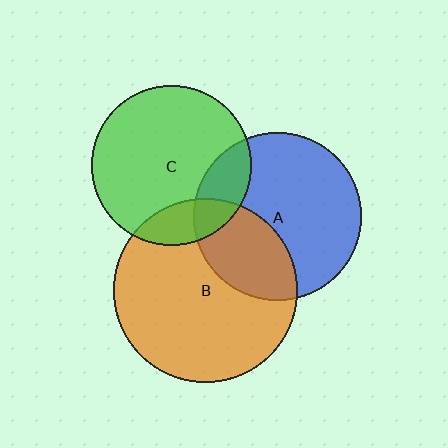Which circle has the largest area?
Circle B (orange).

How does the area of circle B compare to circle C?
Approximately 1.3 times.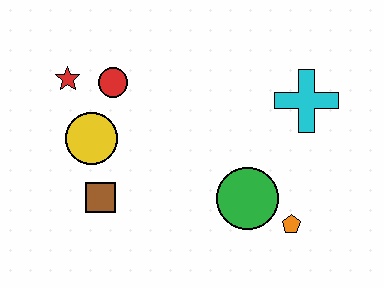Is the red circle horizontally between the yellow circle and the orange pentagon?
Yes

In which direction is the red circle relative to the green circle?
The red circle is to the left of the green circle.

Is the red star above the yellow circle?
Yes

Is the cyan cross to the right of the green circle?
Yes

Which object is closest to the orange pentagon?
The green circle is closest to the orange pentagon.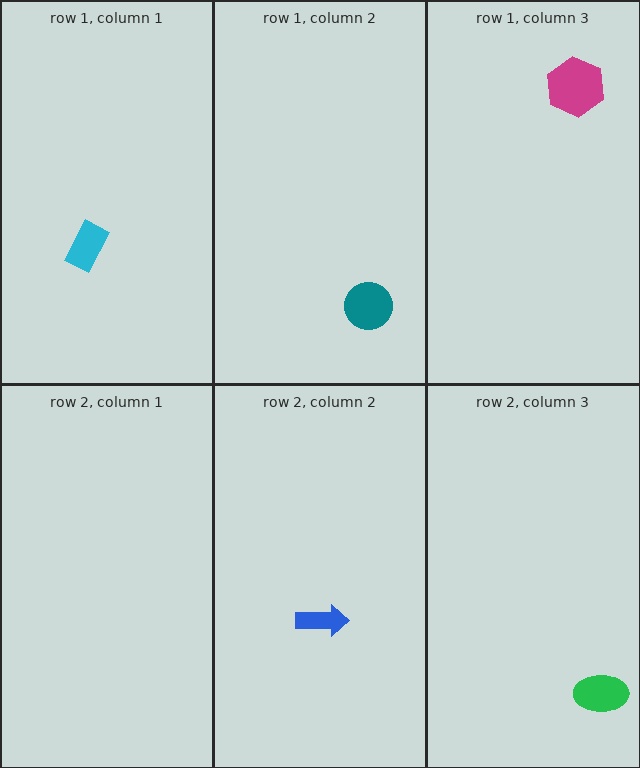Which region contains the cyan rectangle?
The row 1, column 1 region.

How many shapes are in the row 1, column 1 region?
1.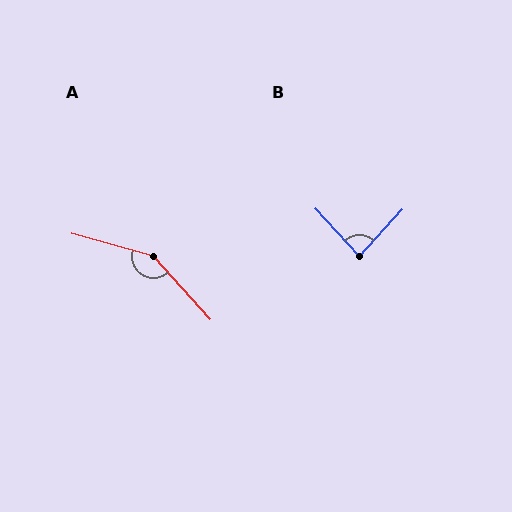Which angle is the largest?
A, at approximately 148 degrees.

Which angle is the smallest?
B, at approximately 85 degrees.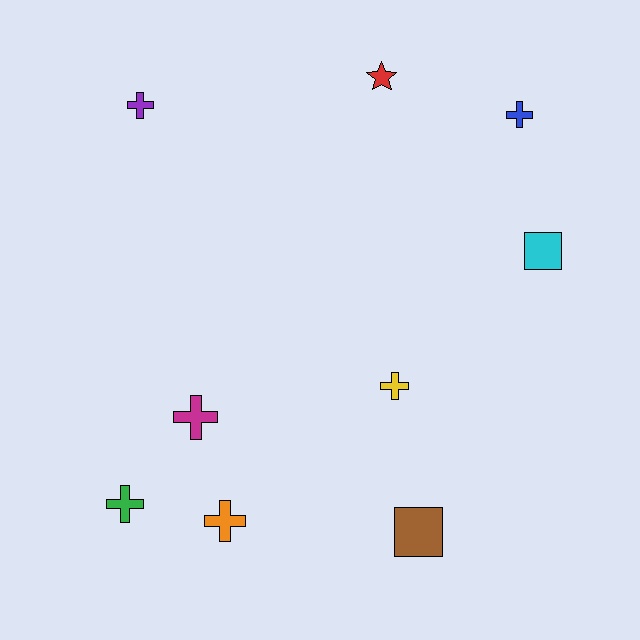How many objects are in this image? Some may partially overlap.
There are 9 objects.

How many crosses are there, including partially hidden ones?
There are 6 crosses.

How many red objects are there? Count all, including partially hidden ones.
There is 1 red object.